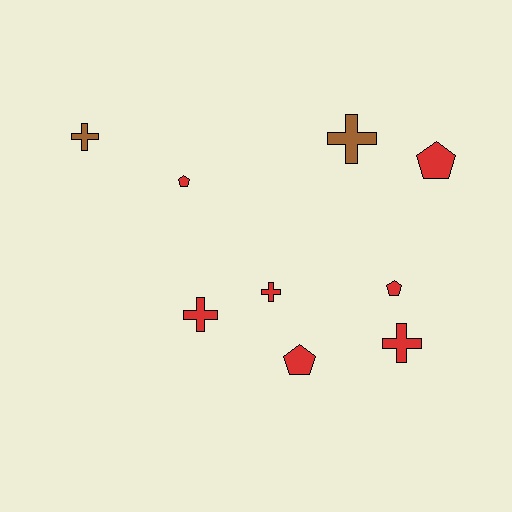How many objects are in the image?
There are 9 objects.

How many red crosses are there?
There are 3 red crosses.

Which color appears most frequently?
Red, with 7 objects.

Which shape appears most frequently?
Cross, with 5 objects.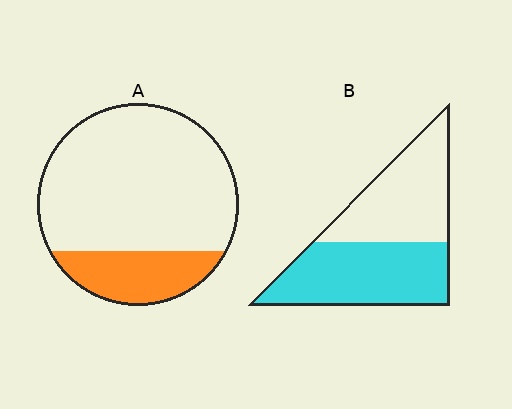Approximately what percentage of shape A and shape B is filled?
A is approximately 20% and B is approximately 55%.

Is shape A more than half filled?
No.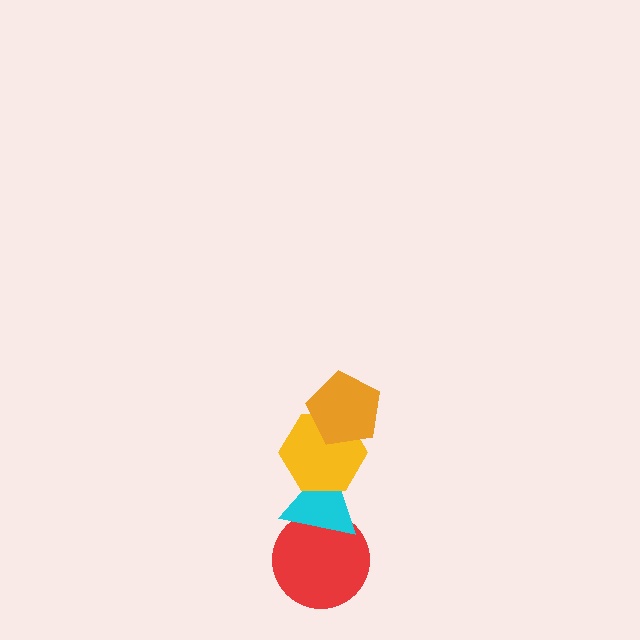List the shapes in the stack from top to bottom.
From top to bottom: the orange pentagon, the yellow hexagon, the cyan triangle, the red circle.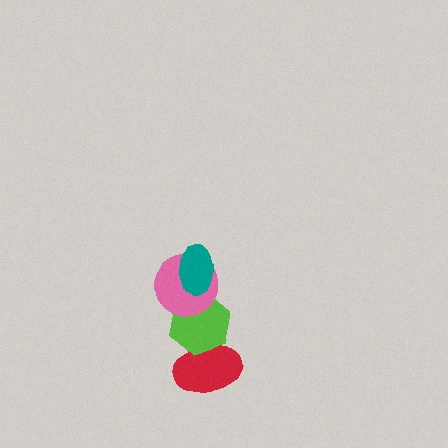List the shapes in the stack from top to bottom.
From top to bottom: the teal ellipse, the pink circle, the lime hexagon, the red ellipse.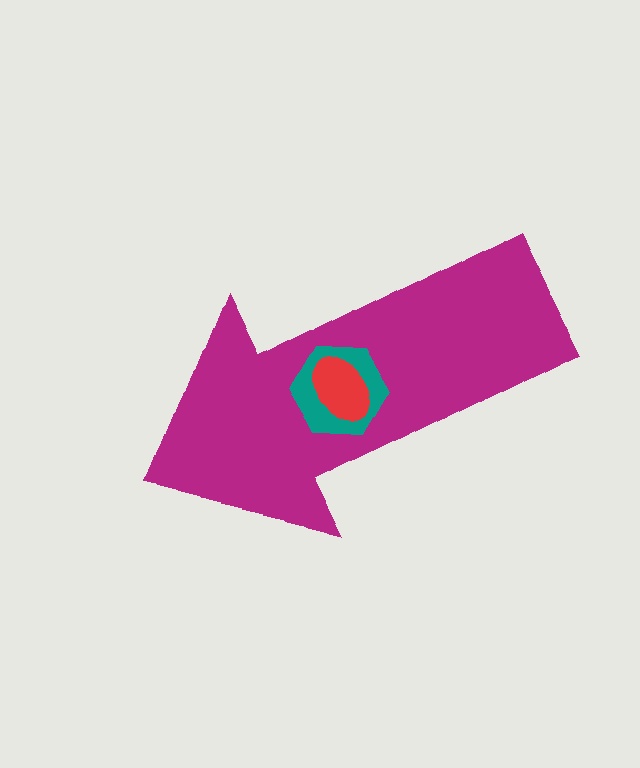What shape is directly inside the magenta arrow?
The teal hexagon.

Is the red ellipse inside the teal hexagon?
Yes.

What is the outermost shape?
The magenta arrow.